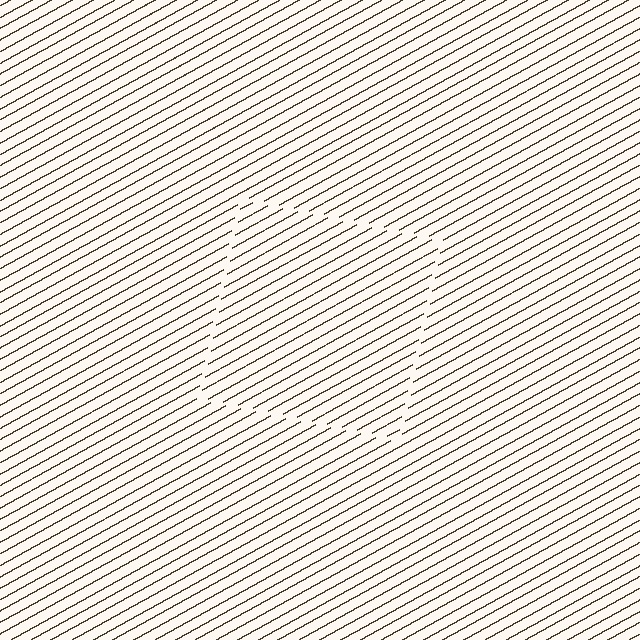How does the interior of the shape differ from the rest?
The interior of the shape contains the same grating, shifted by half a period — the contour is defined by the phase discontinuity where line-ends from the inner and outer gratings abut.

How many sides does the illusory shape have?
4 sides — the line-ends trace a square.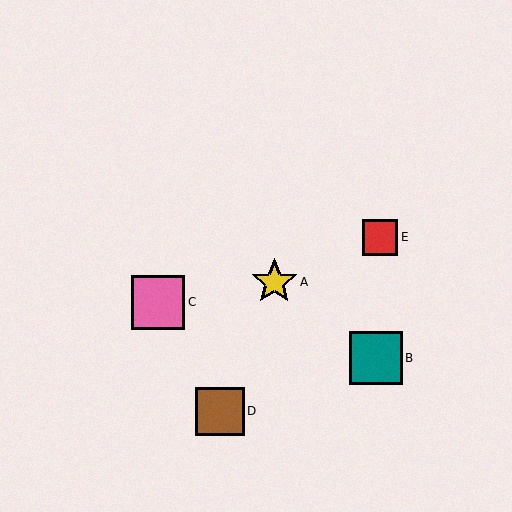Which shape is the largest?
The pink square (labeled C) is the largest.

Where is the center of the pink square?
The center of the pink square is at (158, 303).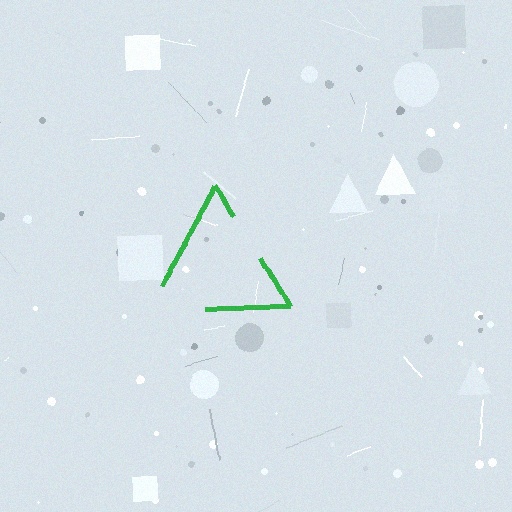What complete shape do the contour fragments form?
The contour fragments form a triangle.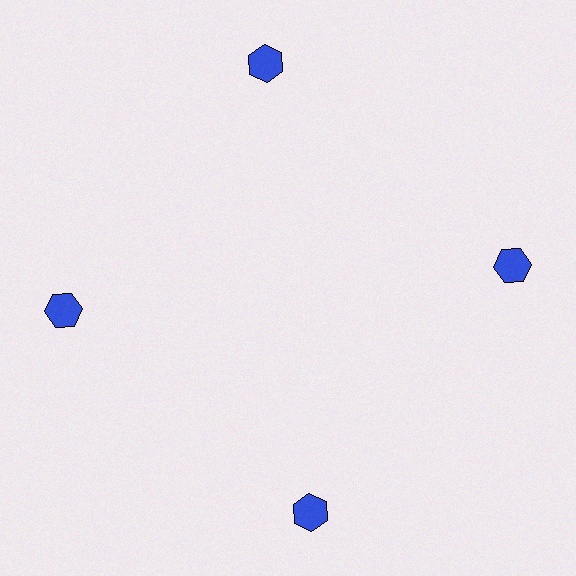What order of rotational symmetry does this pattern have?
This pattern has 4-fold rotational symmetry.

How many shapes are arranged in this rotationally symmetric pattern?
There are 4 shapes, arranged in 4 groups of 1.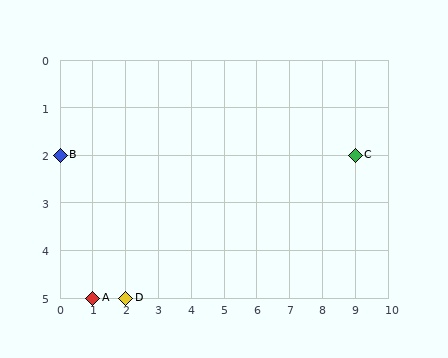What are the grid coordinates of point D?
Point D is at grid coordinates (2, 5).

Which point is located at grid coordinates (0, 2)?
Point B is at (0, 2).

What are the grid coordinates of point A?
Point A is at grid coordinates (1, 5).